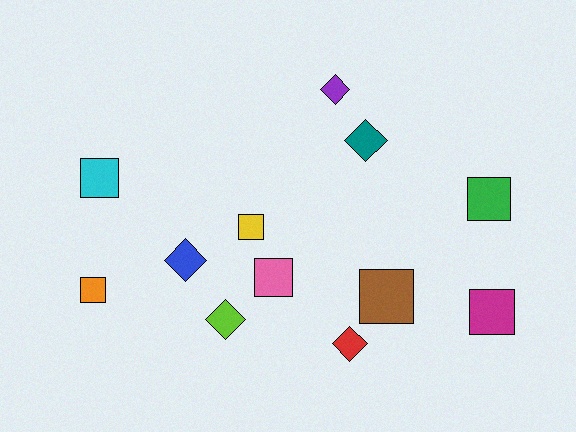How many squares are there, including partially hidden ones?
There are 7 squares.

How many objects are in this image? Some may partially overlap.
There are 12 objects.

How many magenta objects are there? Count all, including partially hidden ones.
There is 1 magenta object.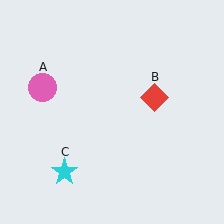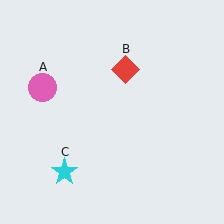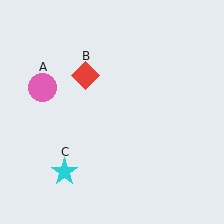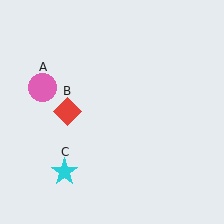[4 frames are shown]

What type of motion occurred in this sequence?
The red diamond (object B) rotated counterclockwise around the center of the scene.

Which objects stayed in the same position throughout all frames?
Pink circle (object A) and cyan star (object C) remained stationary.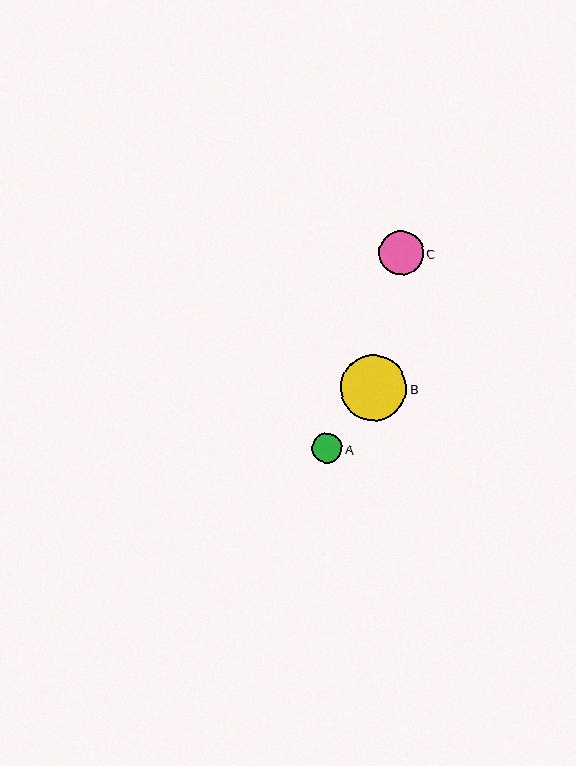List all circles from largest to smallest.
From largest to smallest: B, C, A.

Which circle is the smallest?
Circle A is the smallest with a size of approximately 30 pixels.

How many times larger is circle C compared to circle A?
Circle C is approximately 1.5 times the size of circle A.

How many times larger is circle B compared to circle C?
Circle B is approximately 1.5 times the size of circle C.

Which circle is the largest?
Circle B is the largest with a size of approximately 66 pixels.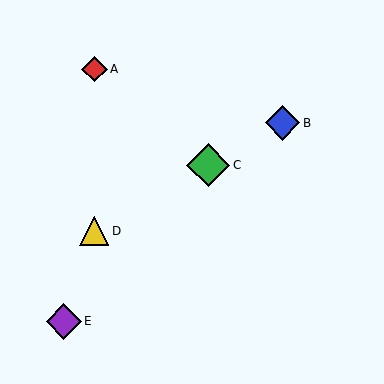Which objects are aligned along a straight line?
Objects B, C, D are aligned along a straight line.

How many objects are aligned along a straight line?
3 objects (B, C, D) are aligned along a straight line.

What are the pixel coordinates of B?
Object B is at (282, 123).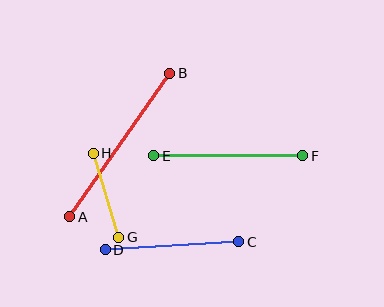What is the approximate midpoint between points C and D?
The midpoint is at approximately (172, 246) pixels.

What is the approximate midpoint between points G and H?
The midpoint is at approximately (106, 195) pixels.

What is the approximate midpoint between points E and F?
The midpoint is at approximately (228, 156) pixels.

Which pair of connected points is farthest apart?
Points A and B are farthest apart.